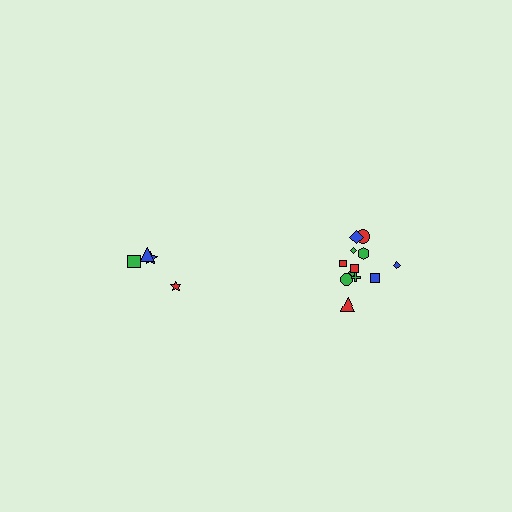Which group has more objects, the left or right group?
The right group.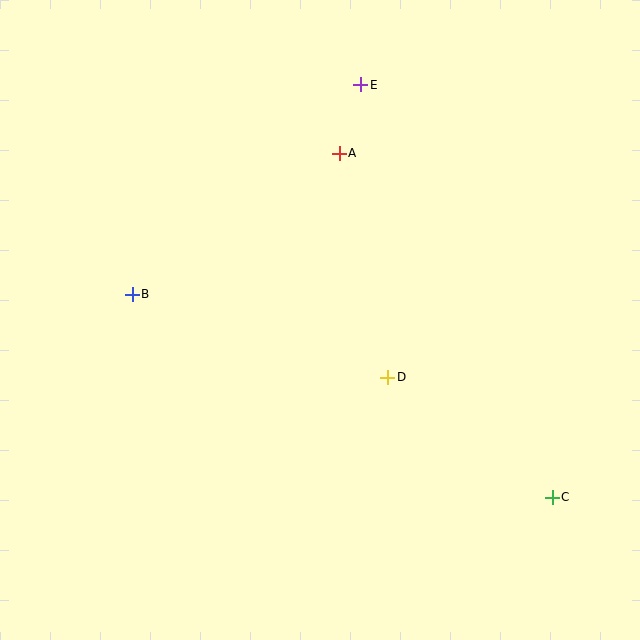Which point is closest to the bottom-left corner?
Point B is closest to the bottom-left corner.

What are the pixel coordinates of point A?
Point A is at (339, 153).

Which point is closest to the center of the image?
Point D at (388, 377) is closest to the center.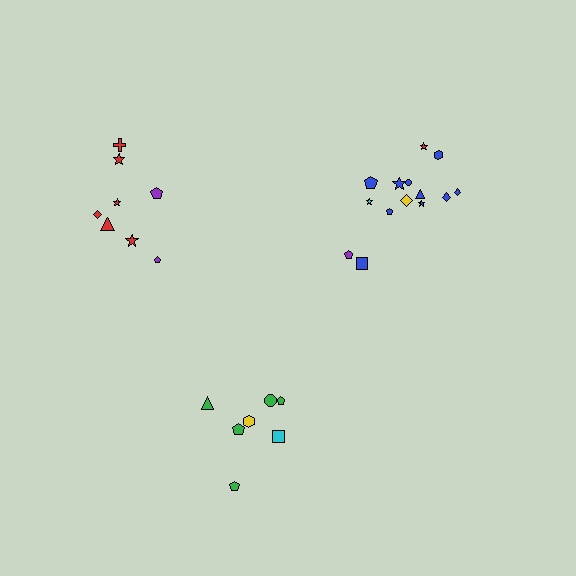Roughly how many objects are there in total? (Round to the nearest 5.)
Roughly 30 objects in total.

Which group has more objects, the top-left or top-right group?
The top-right group.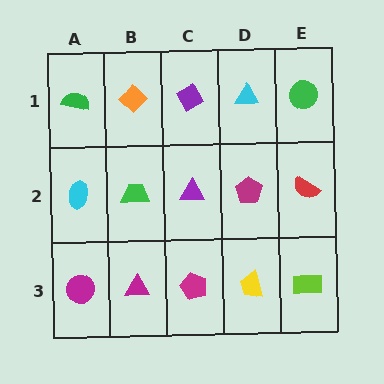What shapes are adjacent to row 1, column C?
A purple triangle (row 2, column C), an orange diamond (row 1, column B), a cyan triangle (row 1, column D).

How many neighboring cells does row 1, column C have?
3.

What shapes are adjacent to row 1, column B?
A green trapezoid (row 2, column B), a green semicircle (row 1, column A), a purple diamond (row 1, column C).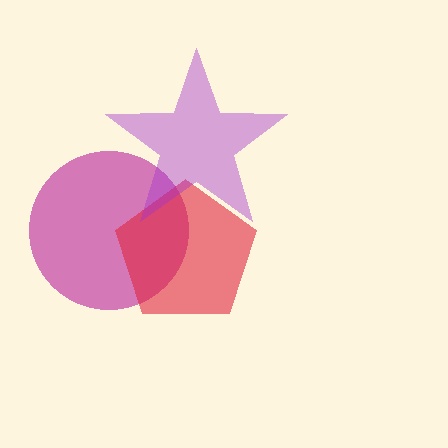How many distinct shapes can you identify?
There are 3 distinct shapes: a magenta circle, a red pentagon, a purple star.